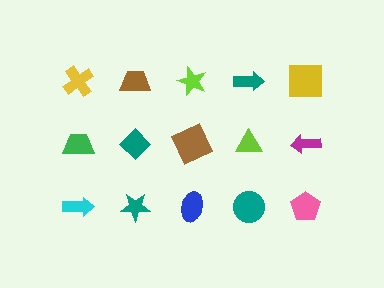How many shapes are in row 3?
5 shapes.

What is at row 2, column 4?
A lime triangle.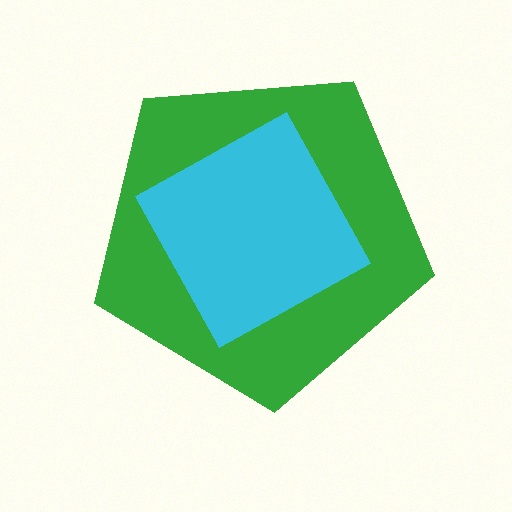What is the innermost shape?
The cyan diamond.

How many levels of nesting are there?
2.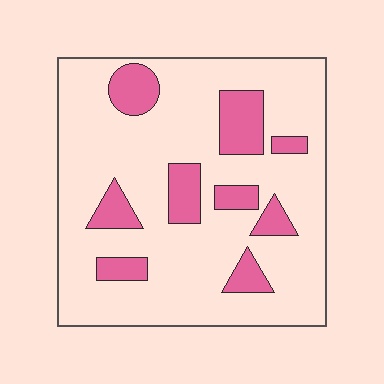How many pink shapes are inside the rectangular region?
9.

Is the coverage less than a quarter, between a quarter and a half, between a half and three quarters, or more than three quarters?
Less than a quarter.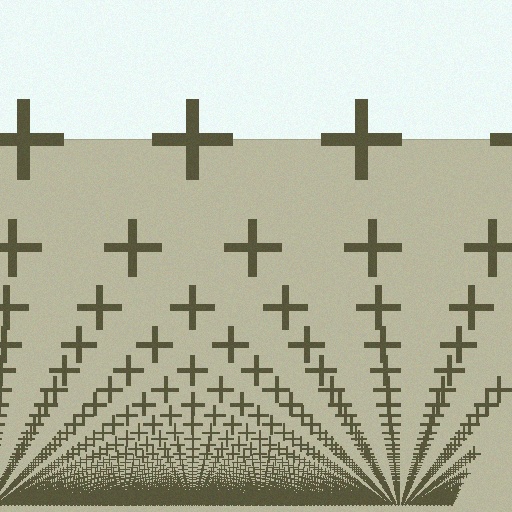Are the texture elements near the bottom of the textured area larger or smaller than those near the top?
Smaller. The gradient is inverted — elements near the bottom are smaller and denser.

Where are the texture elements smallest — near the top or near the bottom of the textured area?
Near the bottom.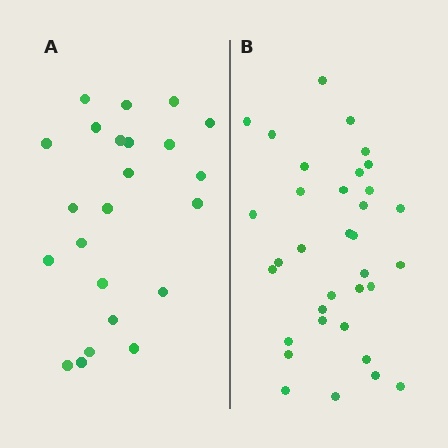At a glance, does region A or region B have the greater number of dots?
Region B (the right region) has more dots.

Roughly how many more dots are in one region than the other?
Region B has roughly 12 or so more dots than region A.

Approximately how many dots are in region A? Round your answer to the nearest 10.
About 20 dots. (The exact count is 23, which rounds to 20.)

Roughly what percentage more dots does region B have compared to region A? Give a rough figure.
About 50% more.